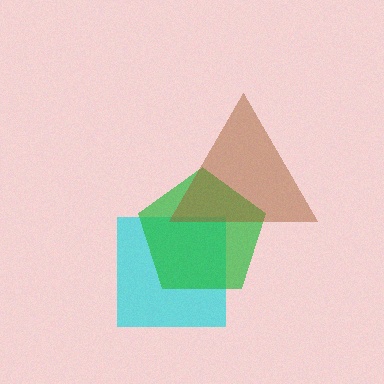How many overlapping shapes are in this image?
There are 3 overlapping shapes in the image.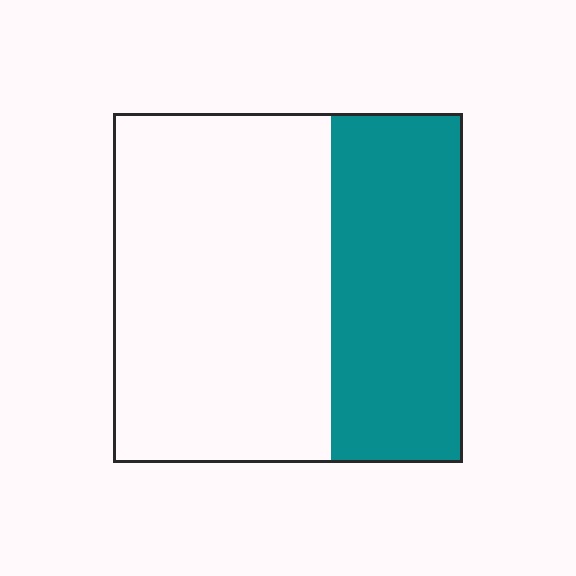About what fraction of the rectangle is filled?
About three eighths (3/8).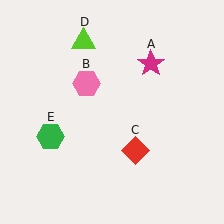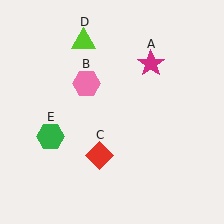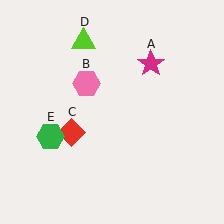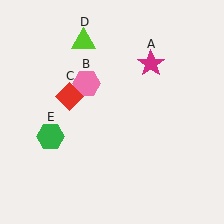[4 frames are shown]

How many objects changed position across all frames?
1 object changed position: red diamond (object C).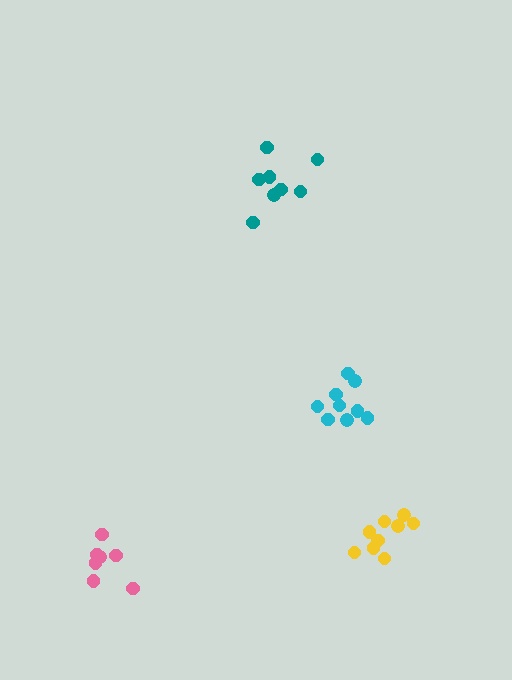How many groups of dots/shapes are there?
There are 4 groups.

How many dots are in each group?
Group 1: 9 dots, Group 2: 8 dots, Group 3: 7 dots, Group 4: 9 dots (33 total).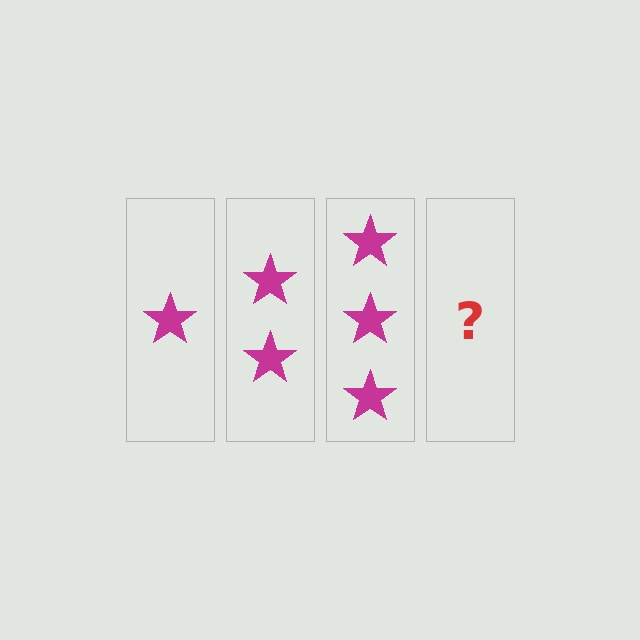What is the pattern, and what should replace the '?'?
The pattern is that each step adds one more star. The '?' should be 4 stars.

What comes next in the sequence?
The next element should be 4 stars.